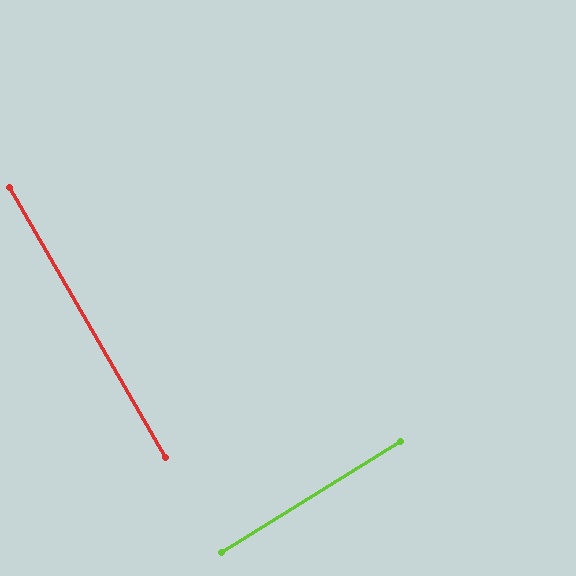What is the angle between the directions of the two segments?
Approximately 88 degrees.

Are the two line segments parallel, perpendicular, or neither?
Perpendicular — they meet at approximately 88°.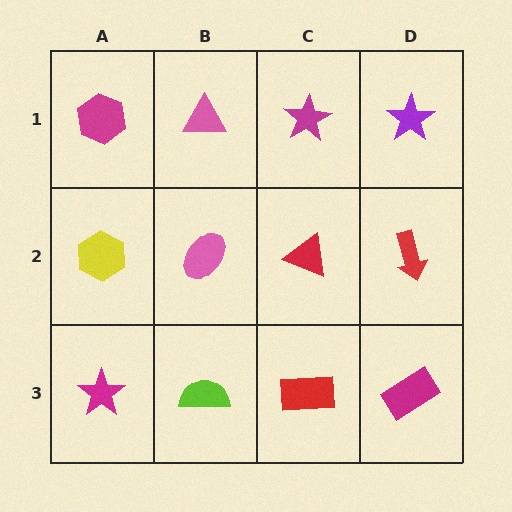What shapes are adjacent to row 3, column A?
A yellow hexagon (row 2, column A), a lime semicircle (row 3, column B).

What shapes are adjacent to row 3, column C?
A red triangle (row 2, column C), a lime semicircle (row 3, column B), a magenta rectangle (row 3, column D).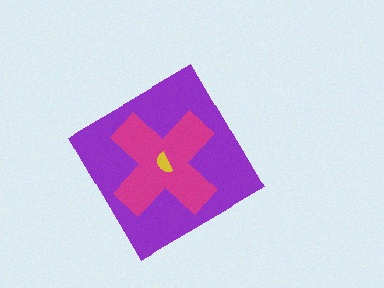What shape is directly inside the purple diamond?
The magenta cross.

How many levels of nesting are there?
3.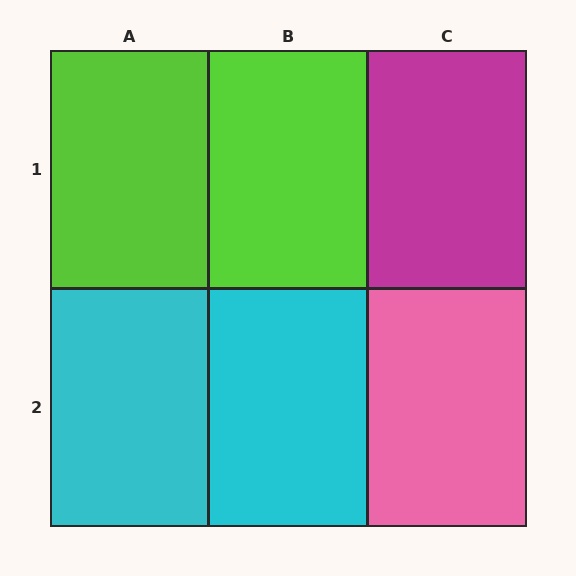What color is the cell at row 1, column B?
Lime.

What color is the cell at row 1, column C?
Magenta.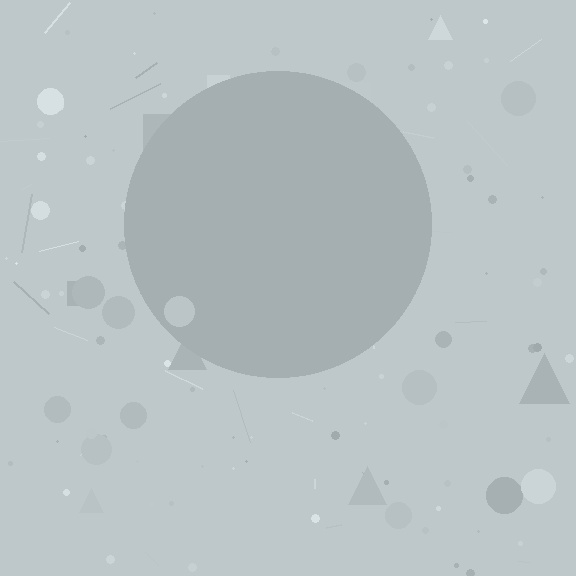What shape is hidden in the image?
A circle is hidden in the image.